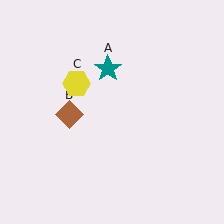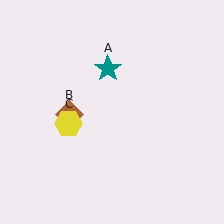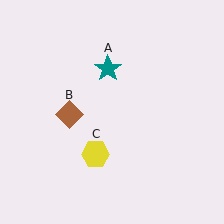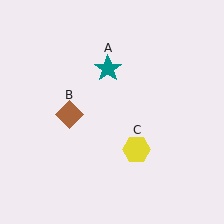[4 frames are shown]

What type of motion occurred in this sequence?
The yellow hexagon (object C) rotated counterclockwise around the center of the scene.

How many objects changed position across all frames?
1 object changed position: yellow hexagon (object C).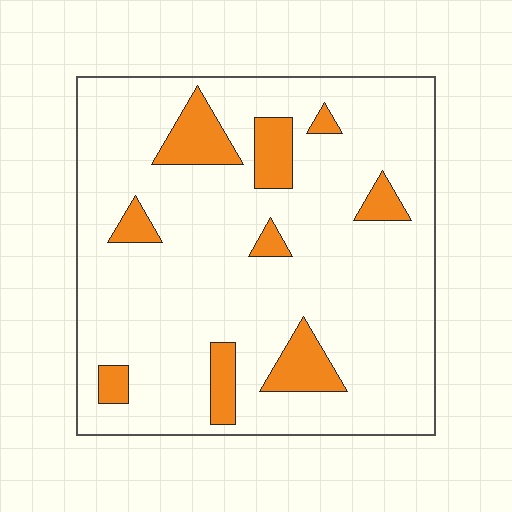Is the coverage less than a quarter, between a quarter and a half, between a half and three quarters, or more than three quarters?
Less than a quarter.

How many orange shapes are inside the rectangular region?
9.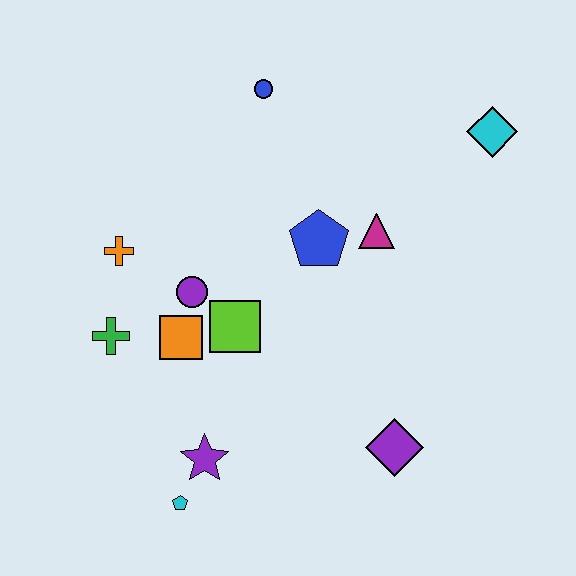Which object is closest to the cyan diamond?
The magenta triangle is closest to the cyan diamond.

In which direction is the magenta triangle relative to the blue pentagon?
The magenta triangle is to the right of the blue pentagon.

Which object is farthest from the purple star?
The cyan diamond is farthest from the purple star.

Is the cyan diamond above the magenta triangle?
Yes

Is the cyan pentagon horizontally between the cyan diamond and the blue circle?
No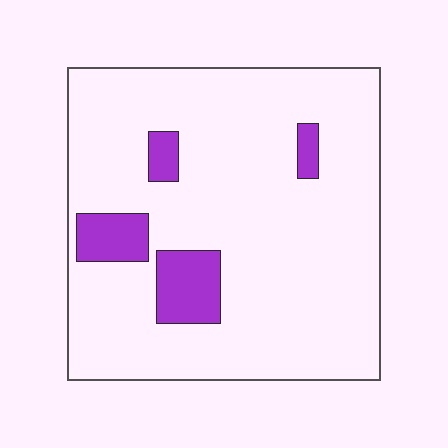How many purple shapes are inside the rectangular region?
4.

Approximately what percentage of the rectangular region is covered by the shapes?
Approximately 10%.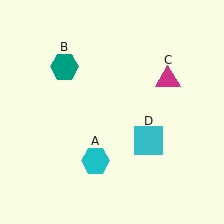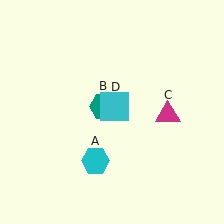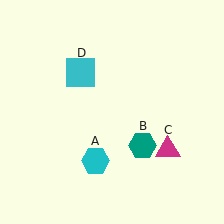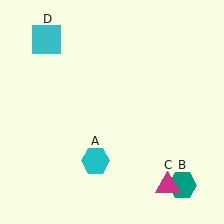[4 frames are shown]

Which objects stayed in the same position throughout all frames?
Cyan hexagon (object A) remained stationary.